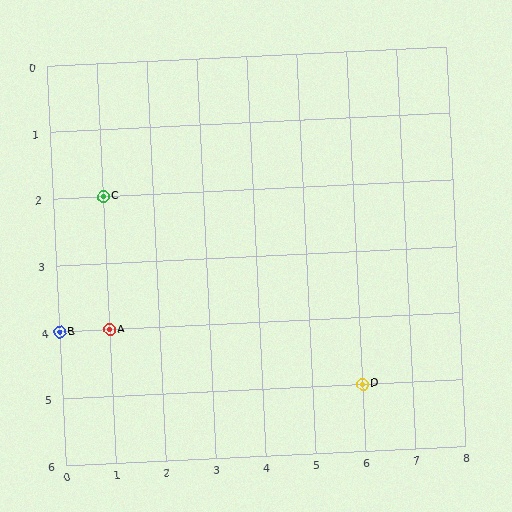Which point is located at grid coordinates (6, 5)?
Point D is at (6, 5).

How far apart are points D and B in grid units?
Points D and B are 6 columns and 1 row apart (about 6.1 grid units diagonally).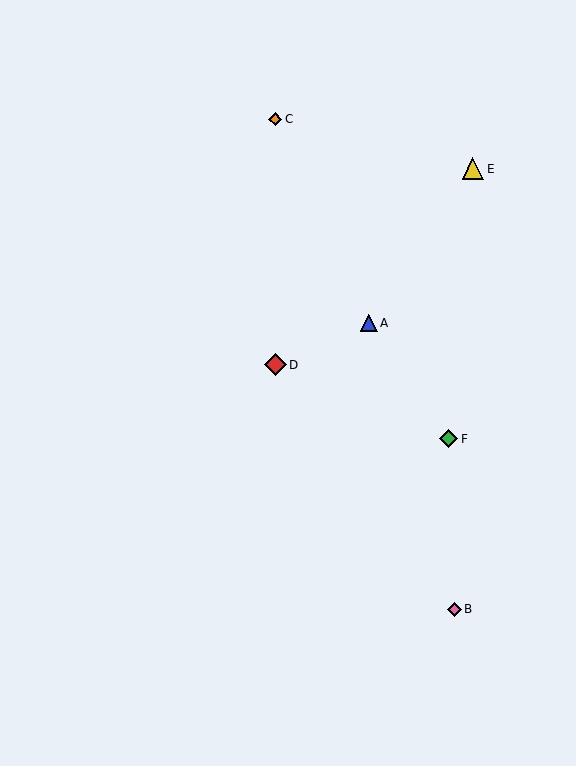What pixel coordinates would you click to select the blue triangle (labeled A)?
Click at (369, 323) to select the blue triangle A.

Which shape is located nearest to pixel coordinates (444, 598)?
The pink diamond (labeled B) at (455, 609) is nearest to that location.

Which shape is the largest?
The red diamond (labeled D) is the largest.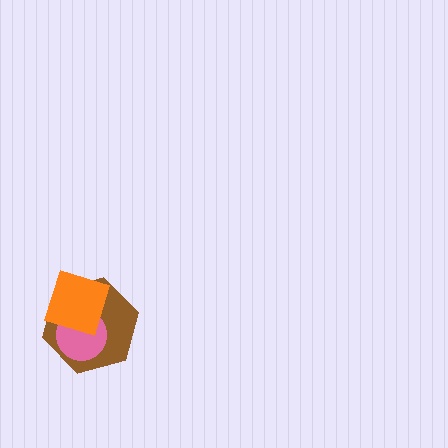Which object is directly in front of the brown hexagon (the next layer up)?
The pink circle is directly in front of the brown hexagon.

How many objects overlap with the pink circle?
2 objects overlap with the pink circle.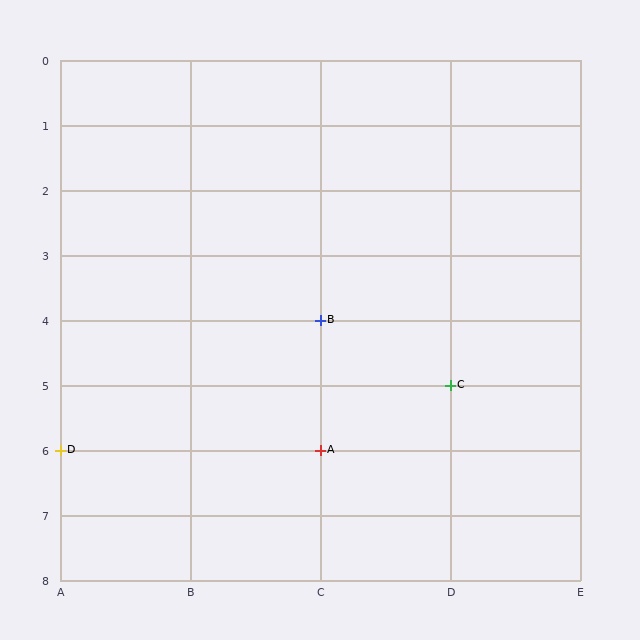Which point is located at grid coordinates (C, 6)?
Point A is at (C, 6).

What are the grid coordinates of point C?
Point C is at grid coordinates (D, 5).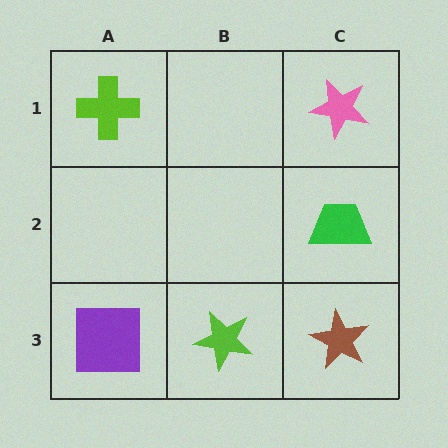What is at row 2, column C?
A green trapezoid.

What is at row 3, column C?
A brown star.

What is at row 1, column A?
A lime cross.